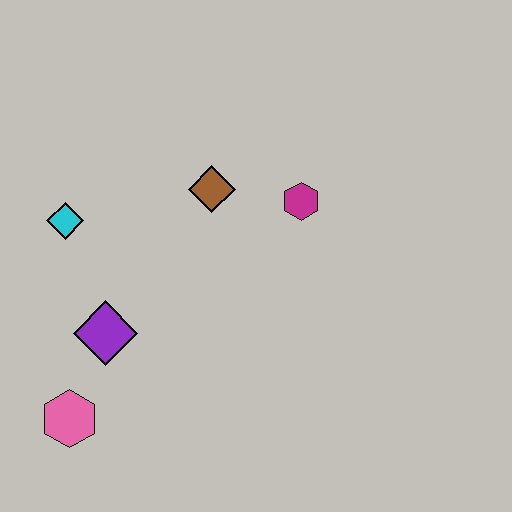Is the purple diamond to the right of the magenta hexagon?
No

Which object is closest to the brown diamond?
The magenta hexagon is closest to the brown diamond.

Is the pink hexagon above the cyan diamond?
No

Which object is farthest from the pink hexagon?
The magenta hexagon is farthest from the pink hexagon.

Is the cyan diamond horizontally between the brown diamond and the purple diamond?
No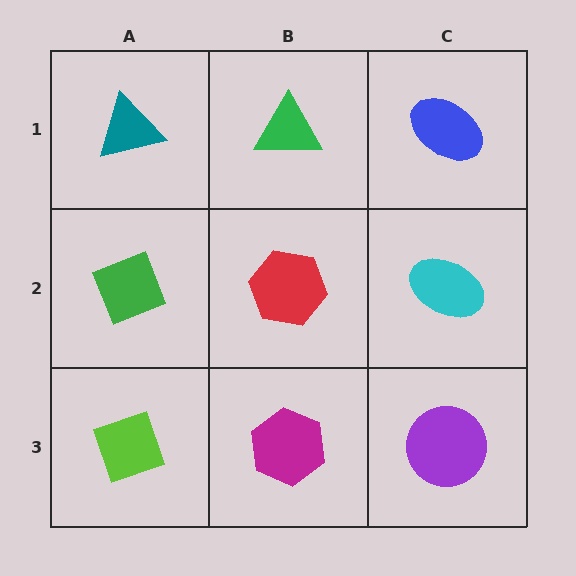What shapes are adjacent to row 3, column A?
A green diamond (row 2, column A), a magenta hexagon (row 3, column B).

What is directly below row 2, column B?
A magenta hexagon.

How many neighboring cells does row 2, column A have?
3.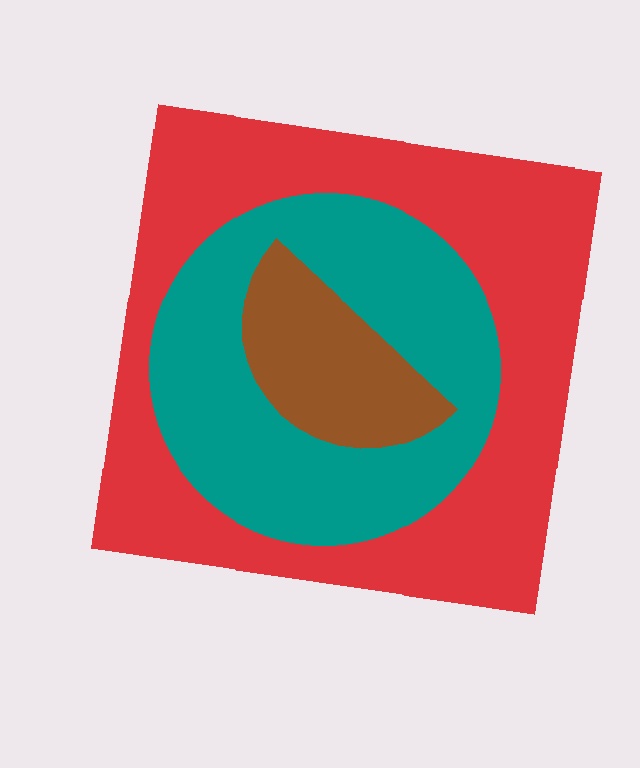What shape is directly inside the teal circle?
The brown semicircle.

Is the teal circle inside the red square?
Yes.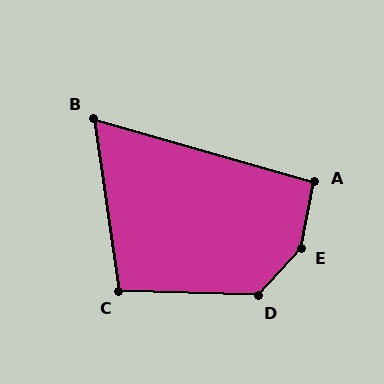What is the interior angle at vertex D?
Approximately 130 degrees (obtuse).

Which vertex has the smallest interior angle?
B, at approximately 66 degrees.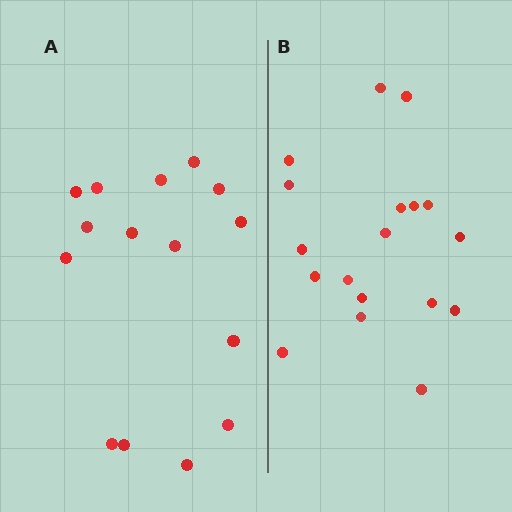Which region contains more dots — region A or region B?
Region B (the right region) has more dots.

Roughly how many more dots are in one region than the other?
Region B has just a few more — roughly 2 or 3 more dots than region A.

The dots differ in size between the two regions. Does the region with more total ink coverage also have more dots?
No. Region A has more total ink coverage because its dots are larger, but region B actually contains more individual dots. Total area can be misleading — the number of items is what matters here.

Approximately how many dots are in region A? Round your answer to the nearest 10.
About 20 dots. (The exact count is 15, which rounds to 20.)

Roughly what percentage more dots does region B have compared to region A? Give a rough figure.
About 20% more.